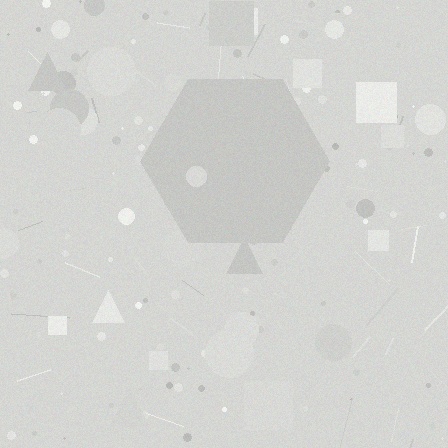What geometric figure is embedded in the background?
A hexagon is embedded in the background.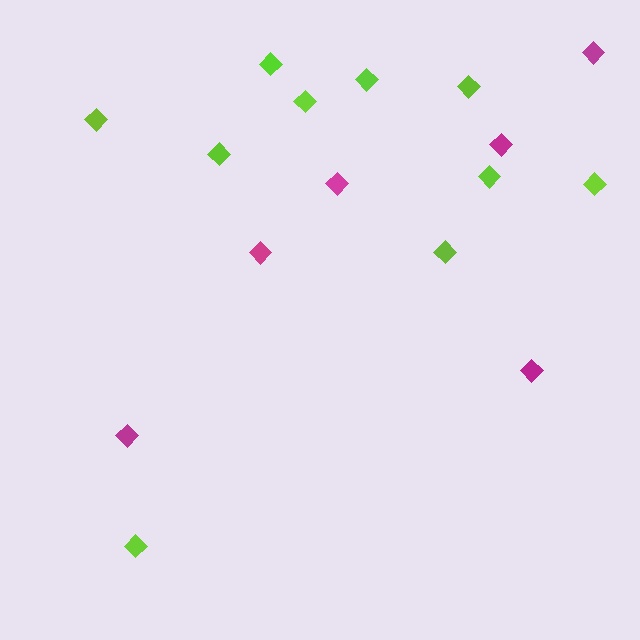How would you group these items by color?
There are 2 groups: one group of magenta diamonds (6) and one group of lime diamonds (10).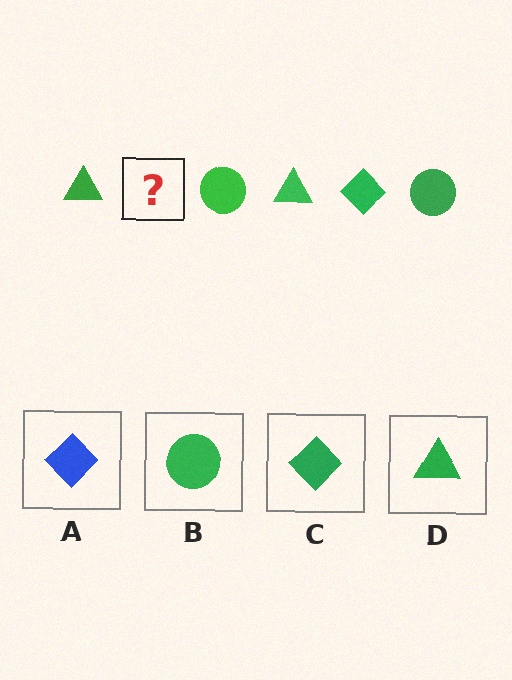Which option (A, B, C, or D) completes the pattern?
C.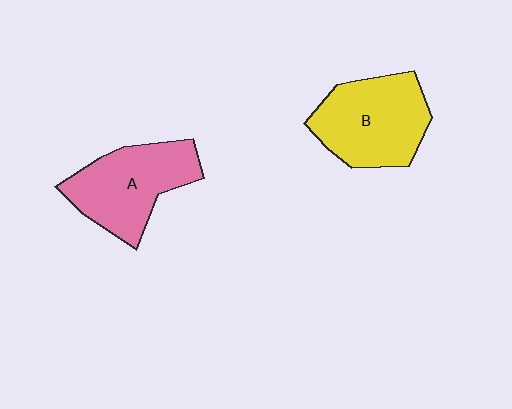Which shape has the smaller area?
Shape A (pink).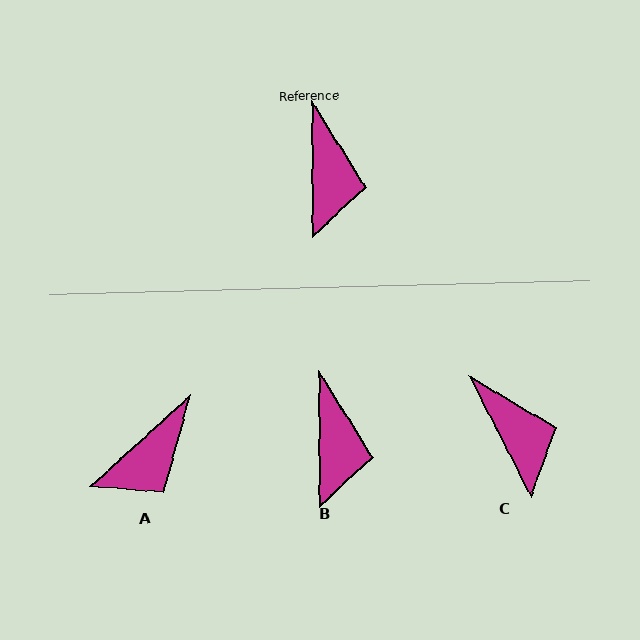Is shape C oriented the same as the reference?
No, it is off by about 27 degrees.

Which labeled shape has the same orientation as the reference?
B.